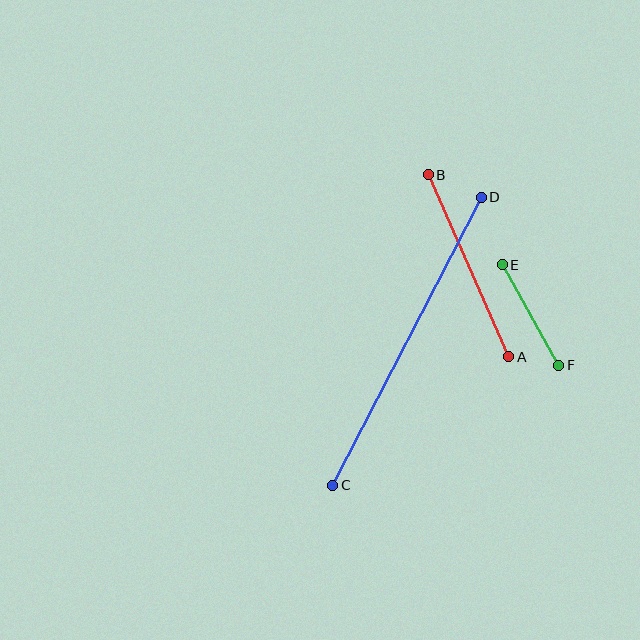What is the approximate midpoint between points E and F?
The midpoint is at approximately (530, 315) pixels.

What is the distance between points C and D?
The distance is approximately 324 pixels.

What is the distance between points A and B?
The distance is approximately 199 pixels.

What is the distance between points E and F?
The distance is approximately 116 pixels.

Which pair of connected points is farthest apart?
Points C and D are farthest apart.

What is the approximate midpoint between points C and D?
The midpoint is at approximately (407, 341) pixels.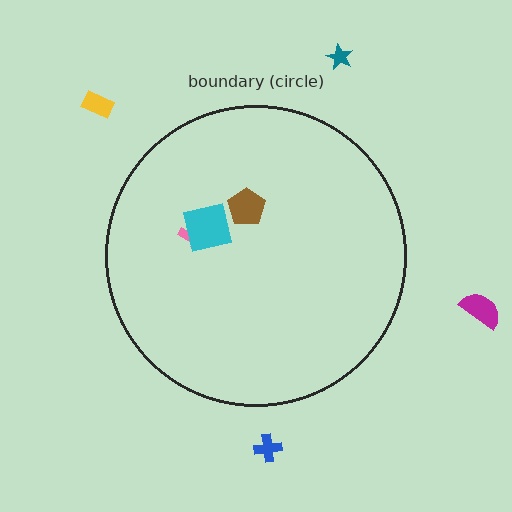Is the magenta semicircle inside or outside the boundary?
Outside.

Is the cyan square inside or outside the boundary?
Inside.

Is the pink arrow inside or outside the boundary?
Inside.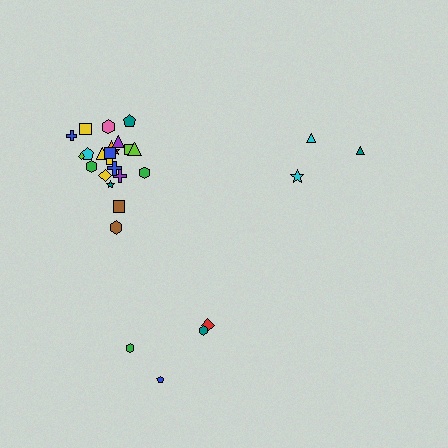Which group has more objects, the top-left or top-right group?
The top-left group.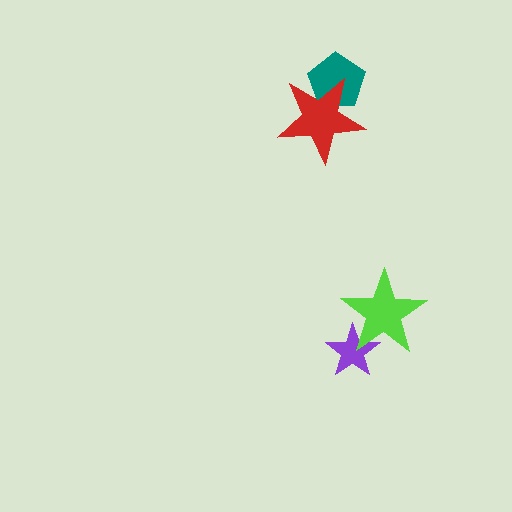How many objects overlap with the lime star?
1 object overlaps with the lime star.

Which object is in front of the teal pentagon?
The red star is in front of the teal pentagon.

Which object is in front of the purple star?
The lime star is in front of the purple star.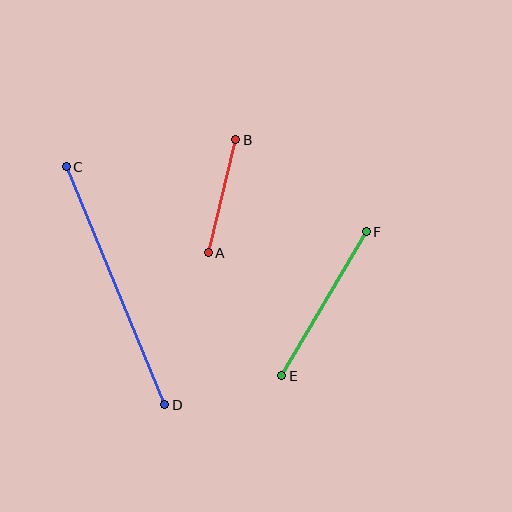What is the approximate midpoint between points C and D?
The midpoint is at approximately (115, 286) pixels.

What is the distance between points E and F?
The distance is approximately 167 pixels.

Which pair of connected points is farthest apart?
Points C and D are farthest apart.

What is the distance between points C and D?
The distance is approximately 258 pixels.